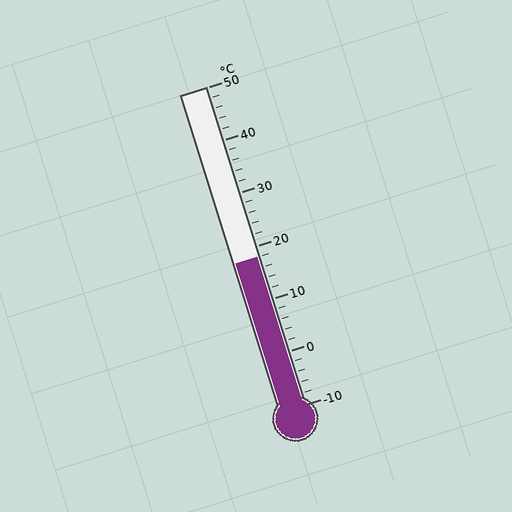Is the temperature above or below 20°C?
The temperature is below 20°C.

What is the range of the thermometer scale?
The thermometer scale ranges from -10°C to 50°C.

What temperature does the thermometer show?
The thermometer shows approximately 18°C.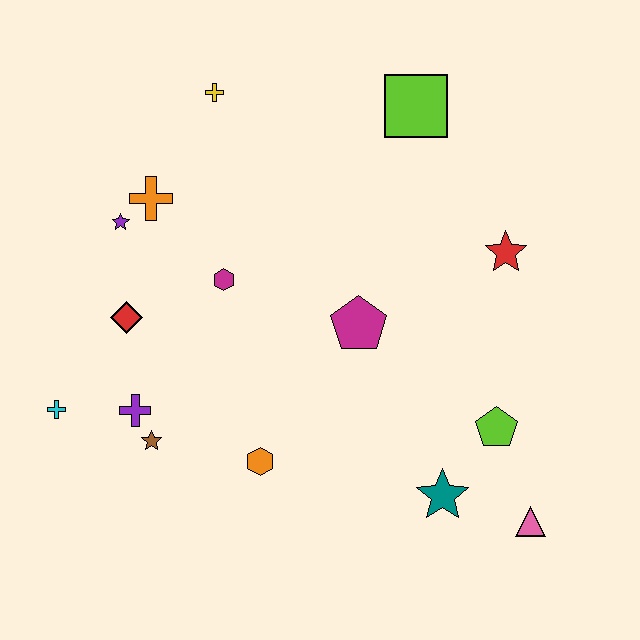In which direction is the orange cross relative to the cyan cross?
The orange cross is above the cyan cross.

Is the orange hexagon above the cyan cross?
No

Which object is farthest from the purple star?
The pink triangle is farthest from the purple star.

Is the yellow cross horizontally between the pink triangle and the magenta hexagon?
No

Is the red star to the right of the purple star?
Yes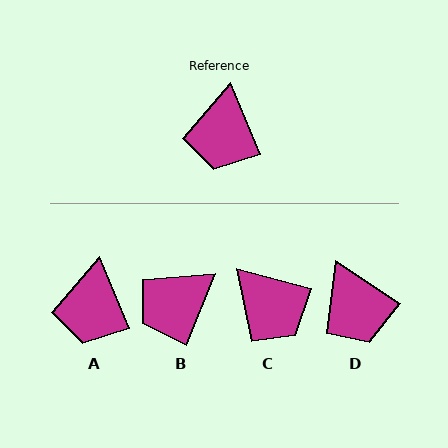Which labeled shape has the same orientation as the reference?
A.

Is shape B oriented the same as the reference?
No, it is off by about 45 degrees.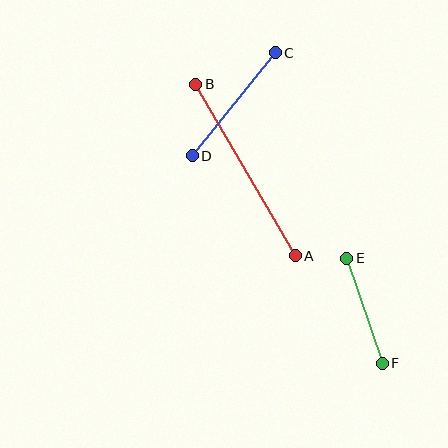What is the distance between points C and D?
The distance is approximately 132 pixels.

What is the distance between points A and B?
The distance is approximately 199 pixels.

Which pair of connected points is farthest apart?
Points A and B are farthest apart.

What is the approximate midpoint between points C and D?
The midpoint is at approximately (234, 104) pixels.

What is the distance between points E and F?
The distance is approximately 111 pixels.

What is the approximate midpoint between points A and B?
The midpoint is at approximately (245, 170) pixels.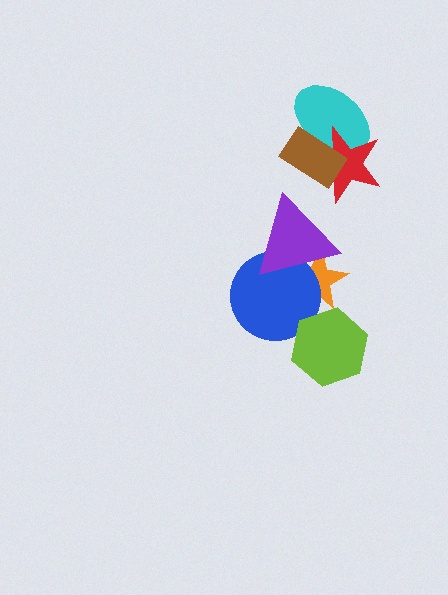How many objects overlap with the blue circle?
3 objects overlap with the blue circle.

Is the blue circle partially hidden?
Yes, it is partially covered by another shape.